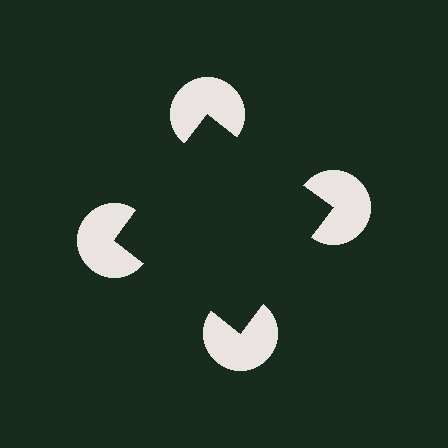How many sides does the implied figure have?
4 sides.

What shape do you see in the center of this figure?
An illusory square — its edges are inferred from the aligned wedge cuts in the pac-man discs, not physically drawn.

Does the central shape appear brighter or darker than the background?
It typically appears slightly darker than the background, even though no actual brightness change is drawn.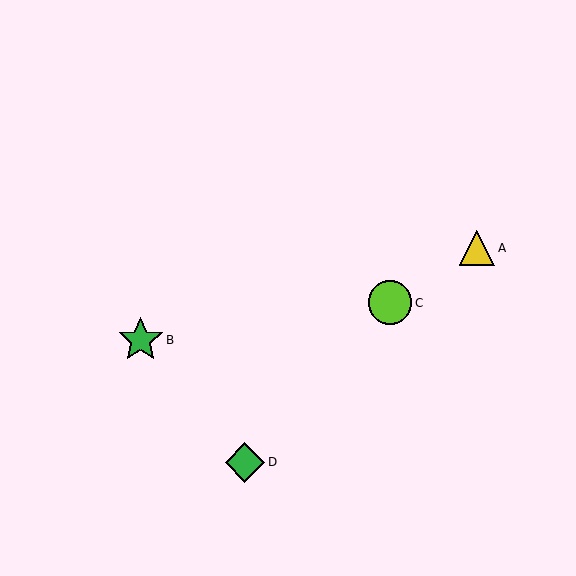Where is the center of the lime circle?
The center of the lime circle is at (390, 303).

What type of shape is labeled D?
Shape D is a green diamond.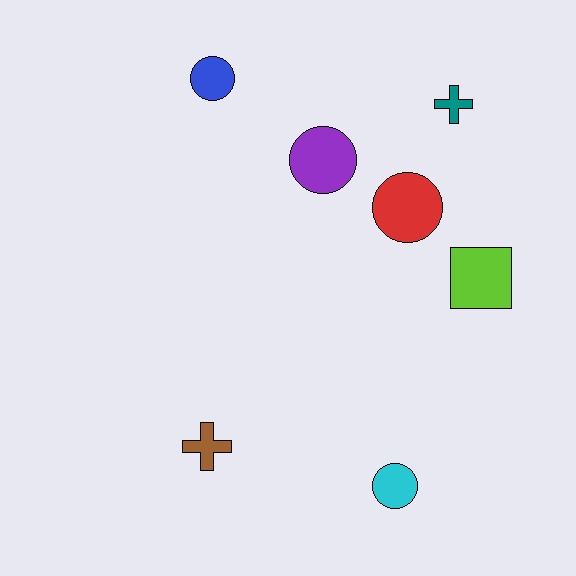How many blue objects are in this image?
There is 1 blue object.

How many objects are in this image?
There are 7 objects.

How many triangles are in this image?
There are no triangles.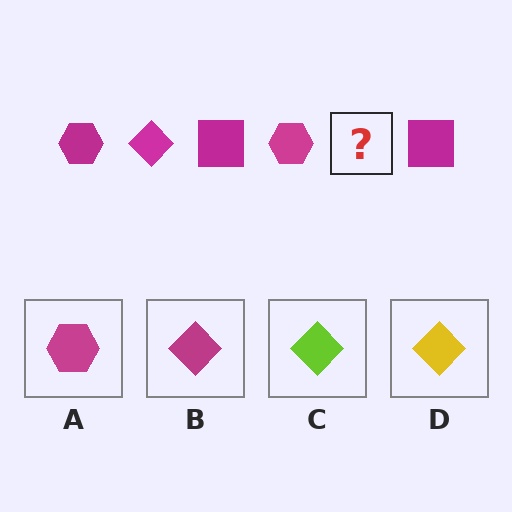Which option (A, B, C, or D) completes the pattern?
B.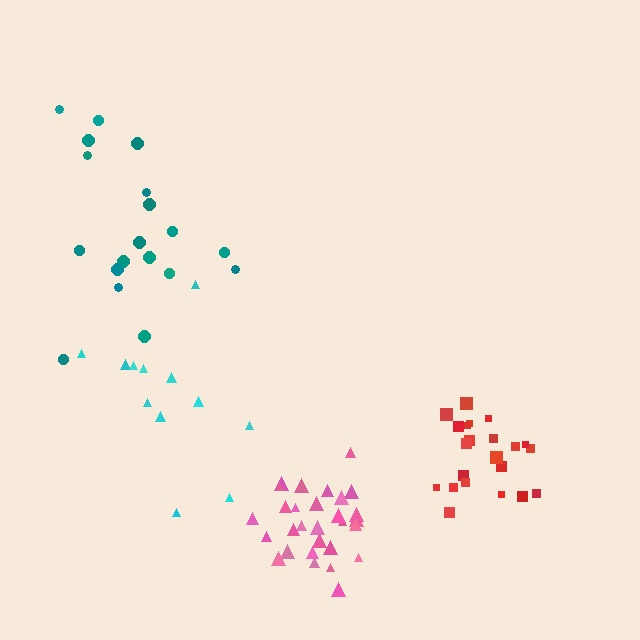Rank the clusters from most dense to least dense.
pink, red, teal, cyan.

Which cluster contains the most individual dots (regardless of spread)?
Pink (30).